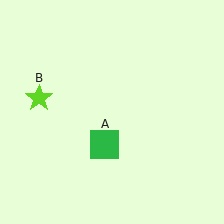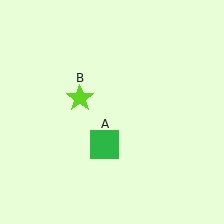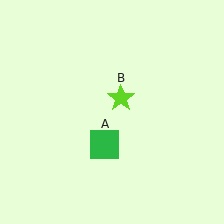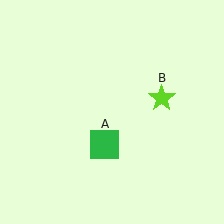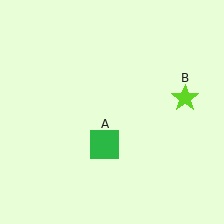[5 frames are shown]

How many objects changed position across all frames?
1 object changed position: lime star (object B).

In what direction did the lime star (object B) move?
The lime star (object B) moved right.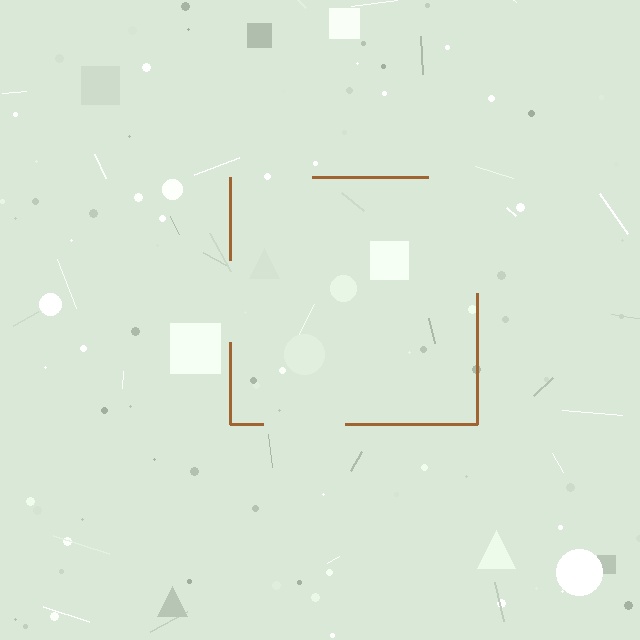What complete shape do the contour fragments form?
The contour fragments form a square.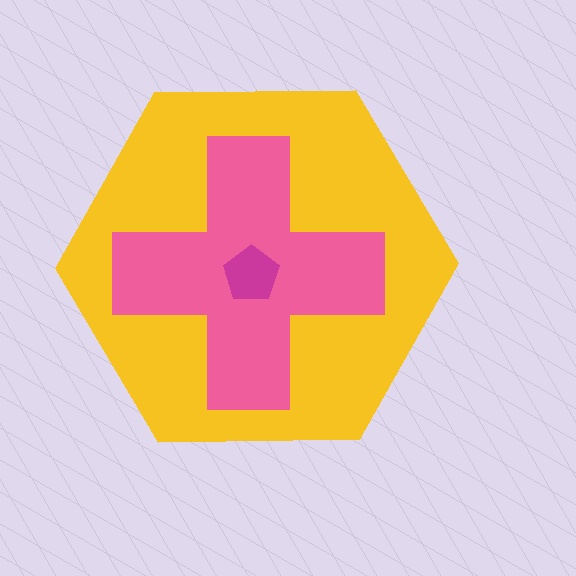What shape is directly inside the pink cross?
The magenta pentagon.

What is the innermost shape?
The magenta pentagon.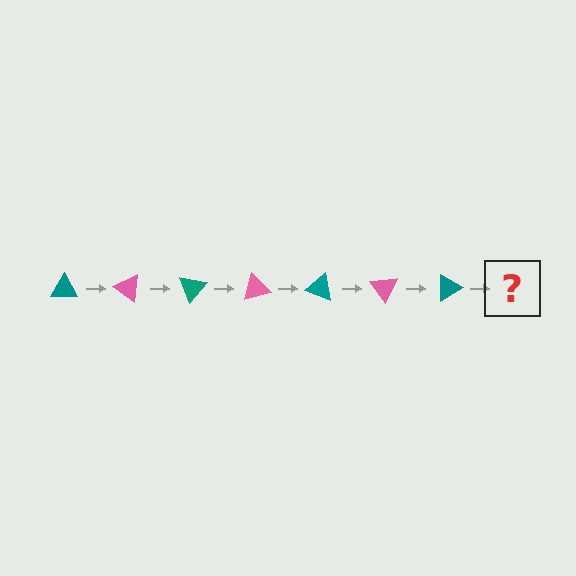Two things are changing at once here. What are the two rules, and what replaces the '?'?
The two rules are that it rotates 35 degrees each step and the color cycles through teal and pink. The '?' should be a pink triangle, rotated 245 degrees from the start.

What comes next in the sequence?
The next element should be a pink triangle, rotated 245 degrees from the start.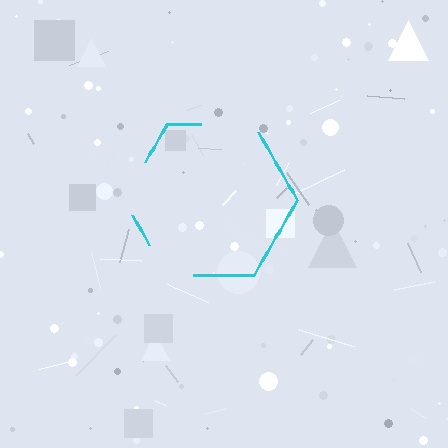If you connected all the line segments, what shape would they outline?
They would outline a hexagon.